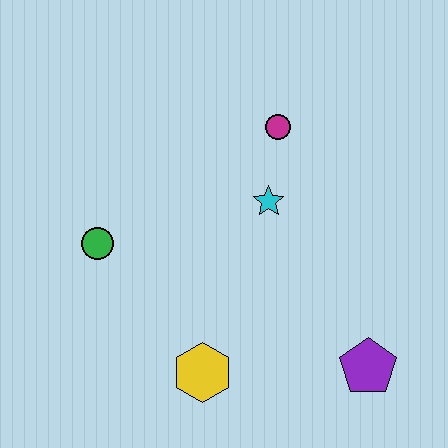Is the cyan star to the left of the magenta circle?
Yes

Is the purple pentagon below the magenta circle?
Yes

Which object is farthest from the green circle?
The purple pentagon is farthest from the green circle.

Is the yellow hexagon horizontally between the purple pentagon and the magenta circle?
No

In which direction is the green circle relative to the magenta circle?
The green circle is to the left of the magenta circle.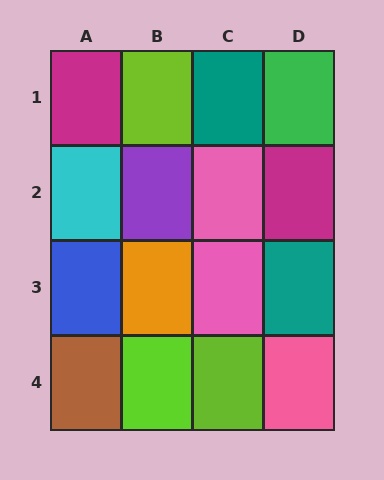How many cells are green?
1 cell is green.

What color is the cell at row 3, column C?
Pink.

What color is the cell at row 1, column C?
Teal.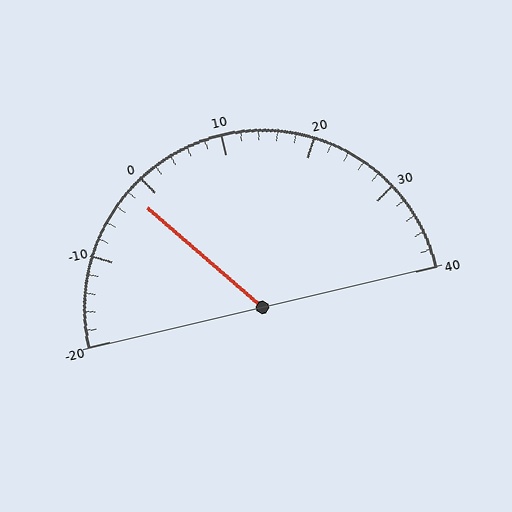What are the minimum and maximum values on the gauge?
The gauge ranges from -20 to 40.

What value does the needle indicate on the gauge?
The needle indicates approximately -2.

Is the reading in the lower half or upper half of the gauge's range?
The reading is in the lower half of the range (-20 to 40).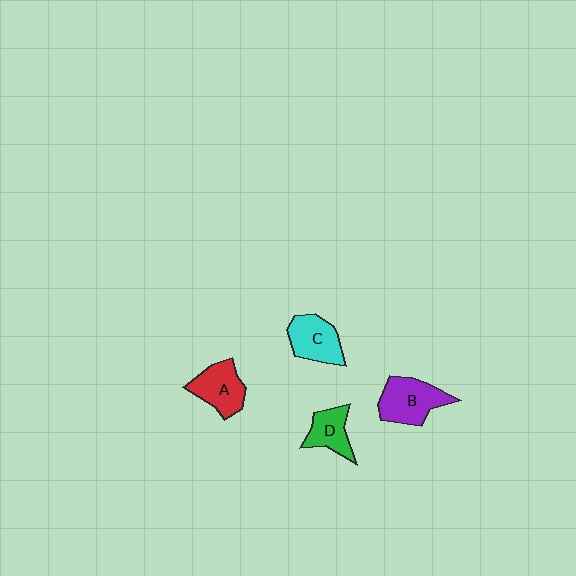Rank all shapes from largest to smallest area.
From largest to smallest: B (purple), A (red), C (cyan), D (green).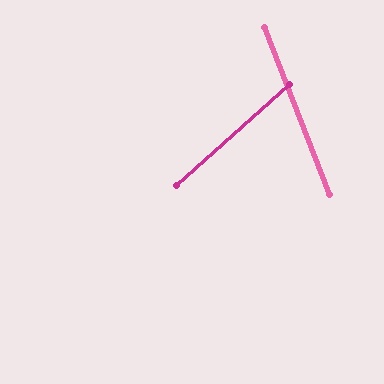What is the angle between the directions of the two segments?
Approximately 70 degrees.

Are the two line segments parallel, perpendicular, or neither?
Neither parallel nor perpendicular — they differ by about 70°.